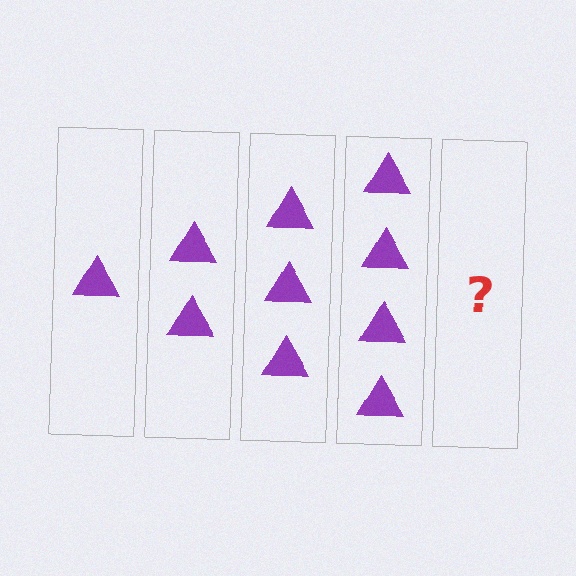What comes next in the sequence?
The next element should be 5 triangles.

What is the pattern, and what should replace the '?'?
The pattern is that each step adds one more triangle. The '?' should be 5 triangles.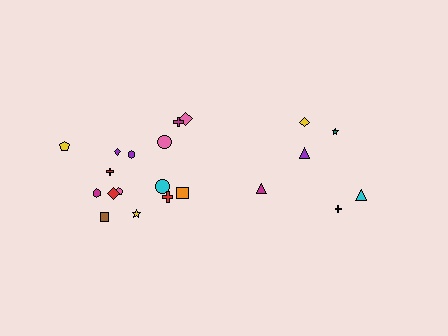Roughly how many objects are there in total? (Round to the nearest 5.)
Roughly 20 objects in total.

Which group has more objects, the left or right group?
The left group.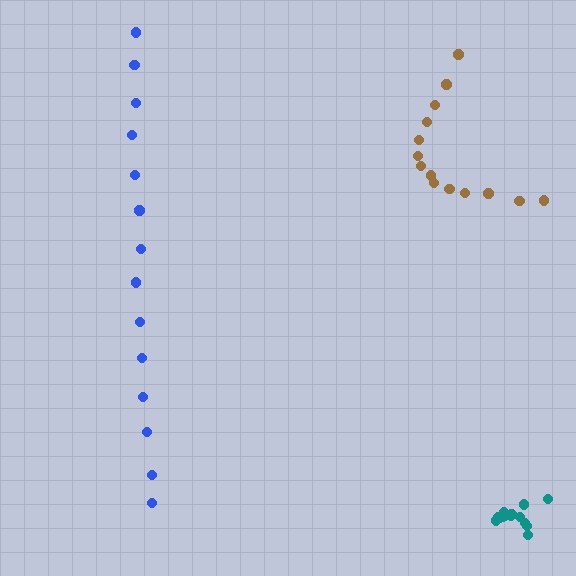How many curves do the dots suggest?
There are 3 distinct paths.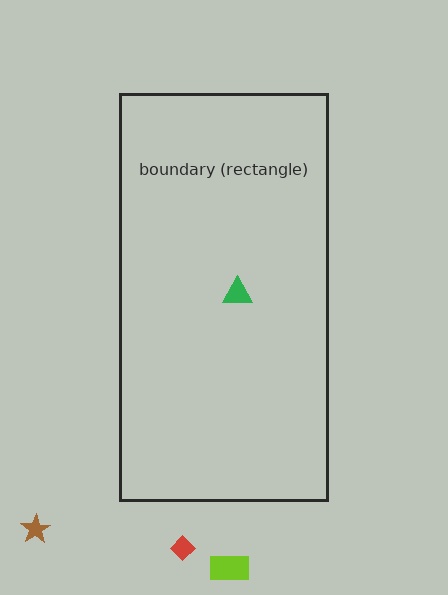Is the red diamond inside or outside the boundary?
Outside.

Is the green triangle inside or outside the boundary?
Inside.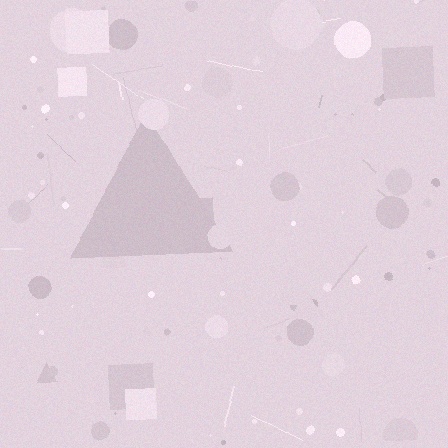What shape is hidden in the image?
A triangle is hidden in the image.